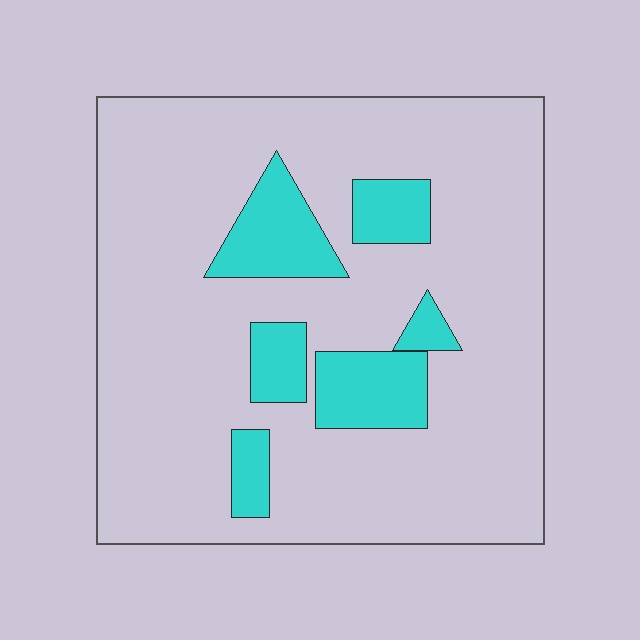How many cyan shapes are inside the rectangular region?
6.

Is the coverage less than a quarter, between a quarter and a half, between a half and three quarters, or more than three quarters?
Less than a quarter.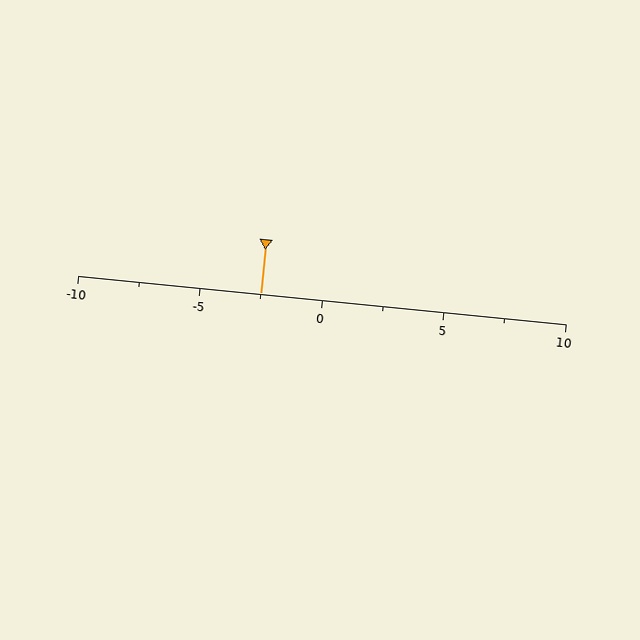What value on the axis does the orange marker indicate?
The marker indicates approximately -2.5.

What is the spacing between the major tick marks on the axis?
The major ticks are spaced 5 apart.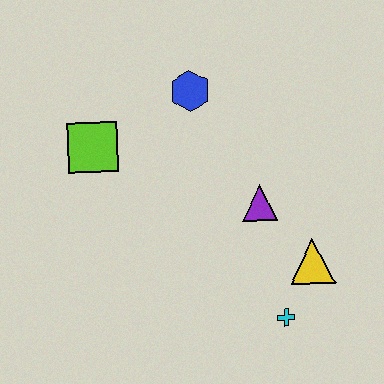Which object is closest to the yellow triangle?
The cyan cross is closest to the yellow triangle.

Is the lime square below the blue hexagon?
Yes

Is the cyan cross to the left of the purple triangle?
No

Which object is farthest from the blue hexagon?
The cyan cross is farthest from the blue hexagon.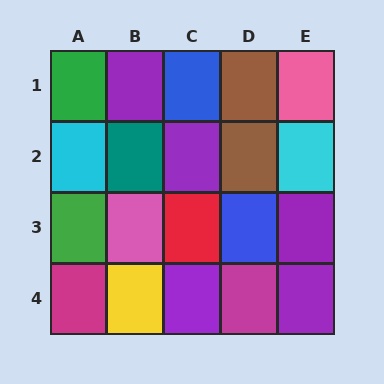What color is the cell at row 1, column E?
Pink.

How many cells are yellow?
1 cell is yellow.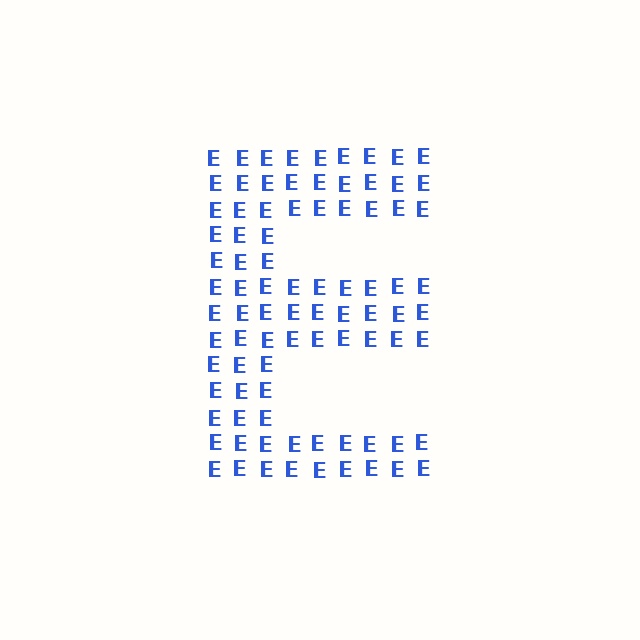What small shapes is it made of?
It is made of small letter E's.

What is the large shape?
The large shape is the letter E.